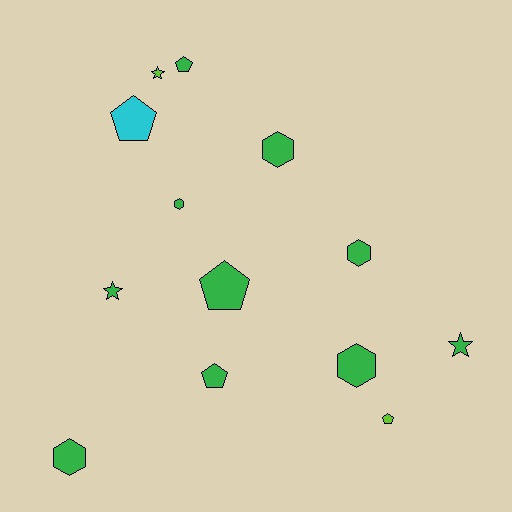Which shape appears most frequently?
Hexagon, with 5 objects.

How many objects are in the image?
There are 13 objects.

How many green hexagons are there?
There are 5 green hexagons.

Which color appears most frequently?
Green, with 10 objects.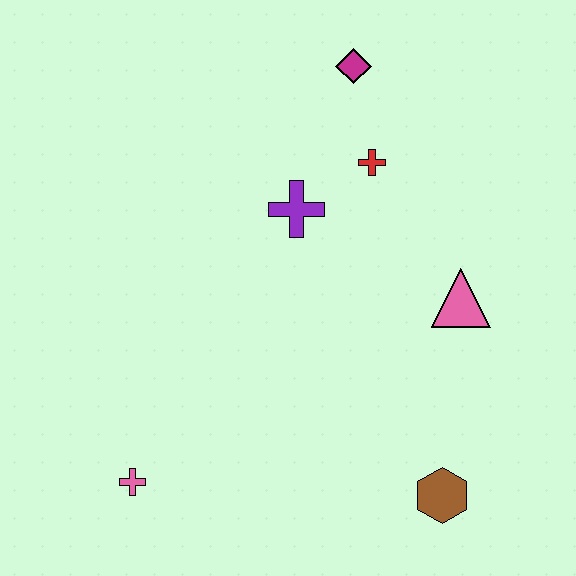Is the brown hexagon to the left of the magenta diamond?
No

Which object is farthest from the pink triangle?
The pink cross is farthest from the pink triangle.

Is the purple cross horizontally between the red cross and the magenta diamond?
No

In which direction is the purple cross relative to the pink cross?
The purple cross is above the pink cross.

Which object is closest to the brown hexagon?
The pink triangle is closest to the brown hexagon.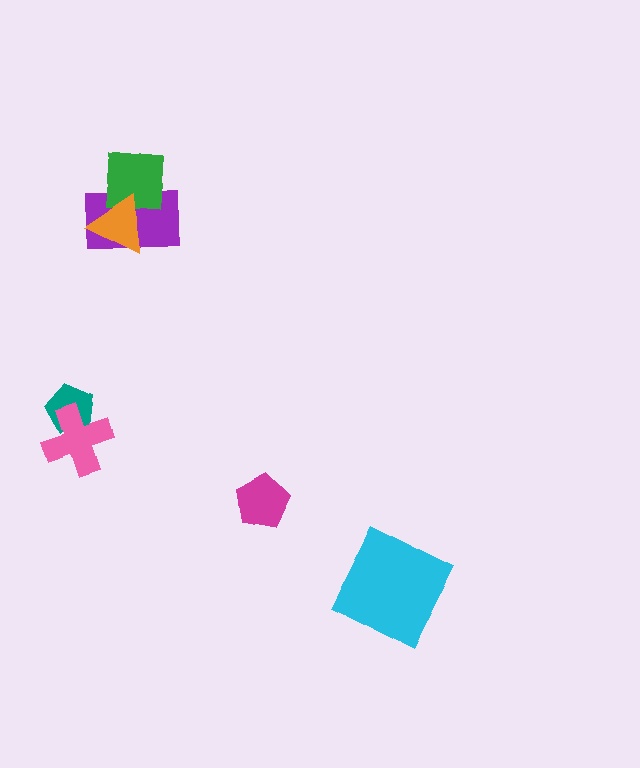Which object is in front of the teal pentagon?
The pink cross is in front of the teal pentagon.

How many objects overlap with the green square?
2 objects overlap with the green square.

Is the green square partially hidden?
Yes, it is partially covered by another shape.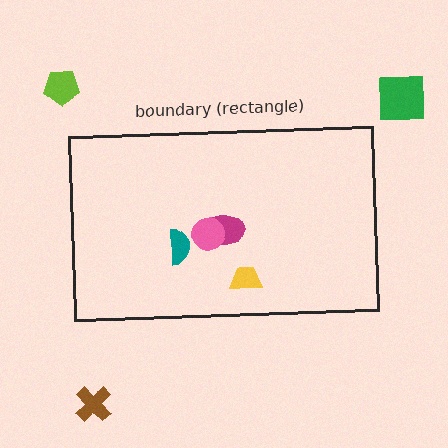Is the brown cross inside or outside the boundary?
Outside.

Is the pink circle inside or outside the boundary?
Inside.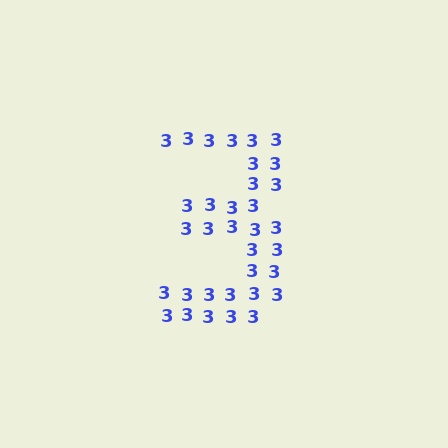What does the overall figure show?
The overall figure shows the digit 3.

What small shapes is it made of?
It is made of small digit 3's.